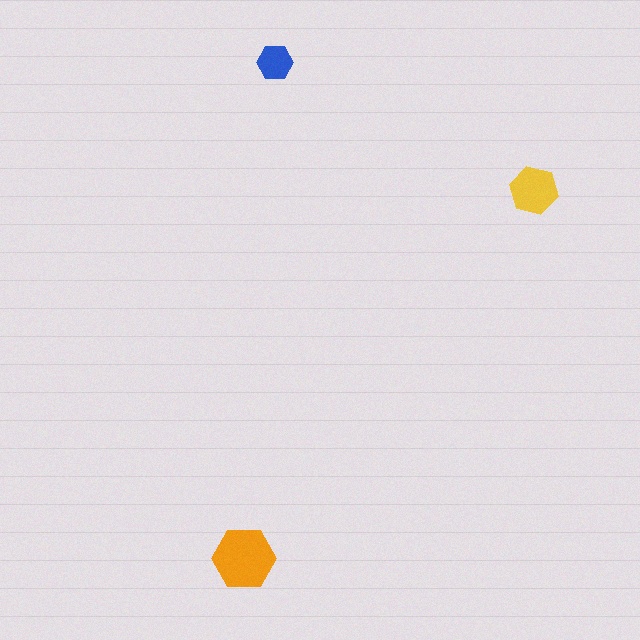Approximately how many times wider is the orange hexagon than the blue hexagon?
About 2 times wider.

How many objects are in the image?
There are 3 objects in the image.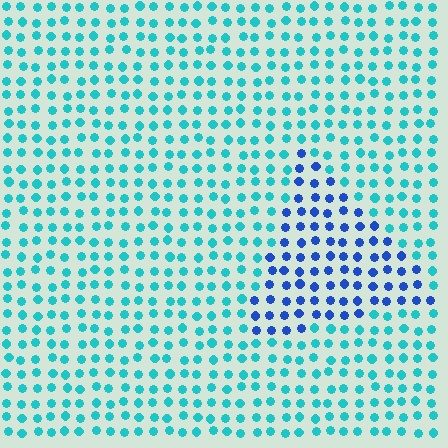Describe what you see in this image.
The image is filled with small cyan elements in a uniform arrangement. A triangle-shaped region is visible where the elements are tinted to a slightly different hue, forming a subtle color boundary.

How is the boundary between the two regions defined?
The boundary is defined purely by a slight shift in hue (about 44 degrees). Spacing, size, and orientation are identical on both sides.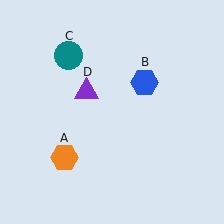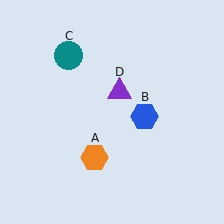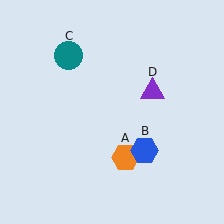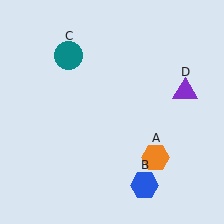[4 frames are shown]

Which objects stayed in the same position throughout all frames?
Teal circle (object C) remained stationary.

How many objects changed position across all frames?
3 objects changed position: orange hexagon (object A), blue hexagon (object B), purple triangle (object D).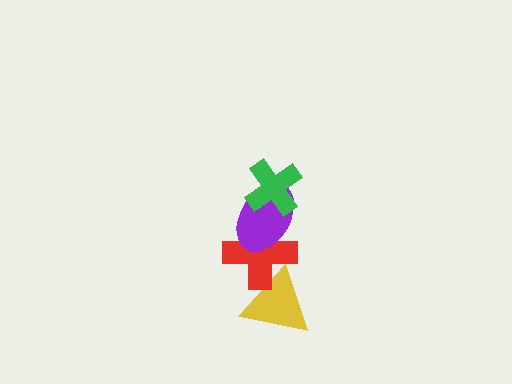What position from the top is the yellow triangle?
The yellow triangle is 4th from the top.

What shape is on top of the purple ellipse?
The green cross is on top of the purple ellipse.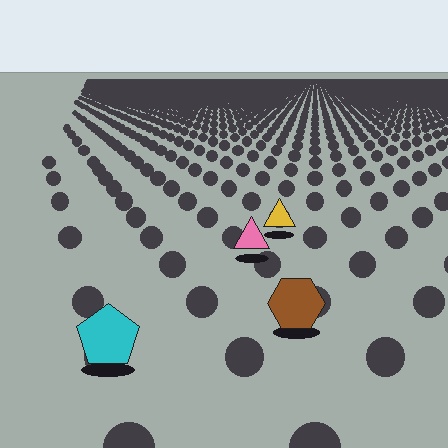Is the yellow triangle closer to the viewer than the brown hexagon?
No. The brown hexagon is closer — you can tell from the texture gradient: the ground texture is coarser near it.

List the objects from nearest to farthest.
From nearest to farthest: the cyan pentagon, the brown hexagon, the pink triangle, the yellow triangle.